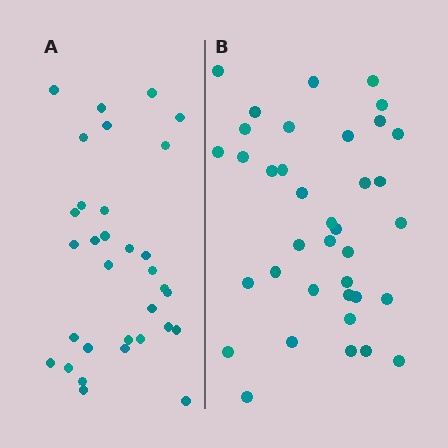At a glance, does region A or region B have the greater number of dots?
Region B (the right region) has more dots.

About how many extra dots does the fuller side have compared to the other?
Region B has about 5 more dots than region A.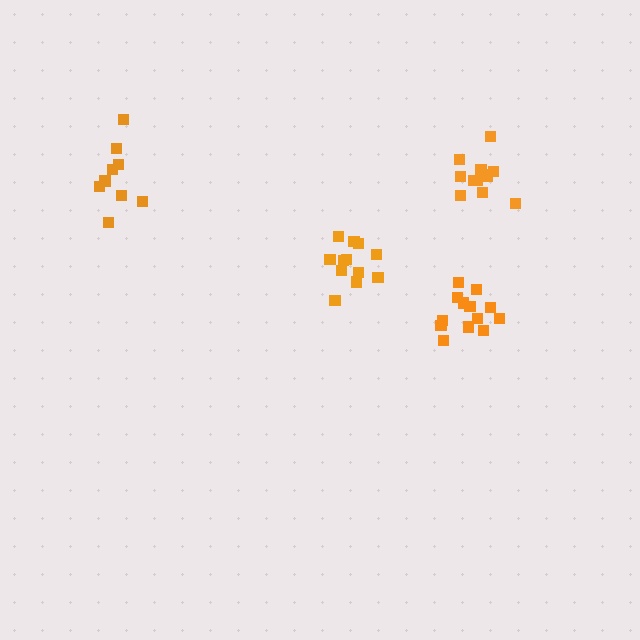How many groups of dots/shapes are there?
There are 4 groups.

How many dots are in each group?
Group 1: 9 dots, Group 2: 12 dots, Group 3: 13 dots, Group 4: 13 dots (47 total).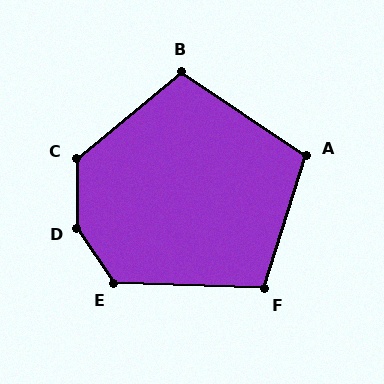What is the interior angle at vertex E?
Approximately 125 degrees (obtuse).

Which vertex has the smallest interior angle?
F, at approximately 106 degrees.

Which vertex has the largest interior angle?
D, at approximately 147 degrees.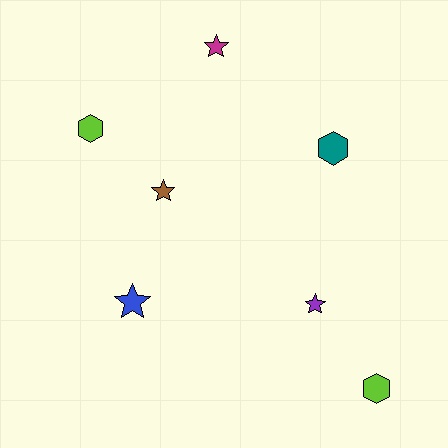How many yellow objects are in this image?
There are no yellow objects.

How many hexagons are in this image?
There are 3 hexagons.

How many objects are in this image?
There are 7 objects.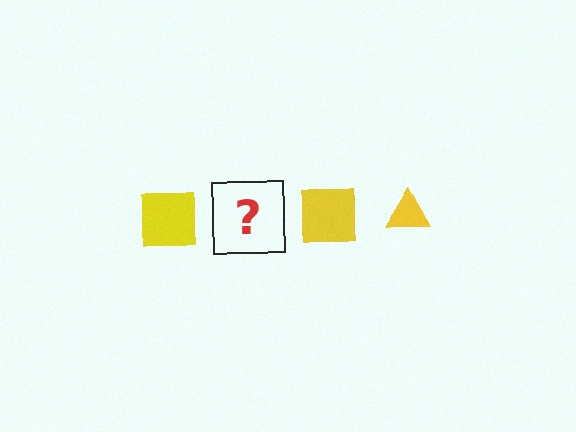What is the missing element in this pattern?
The missing element is a yellow triangle.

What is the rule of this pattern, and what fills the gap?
The rule is that the pattern cycles through square, triangle shapes in yellow. The gap should be filled with a yellow triangle.